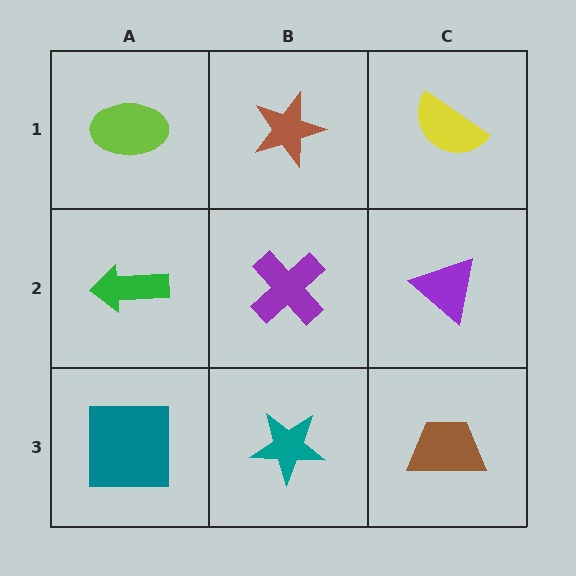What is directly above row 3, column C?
A purple triangle.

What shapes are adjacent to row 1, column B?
A purple cross (row 2, column B), a lime ellipse (row 1, column A), a yellow semicircle (row 1, column C).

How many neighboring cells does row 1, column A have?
2.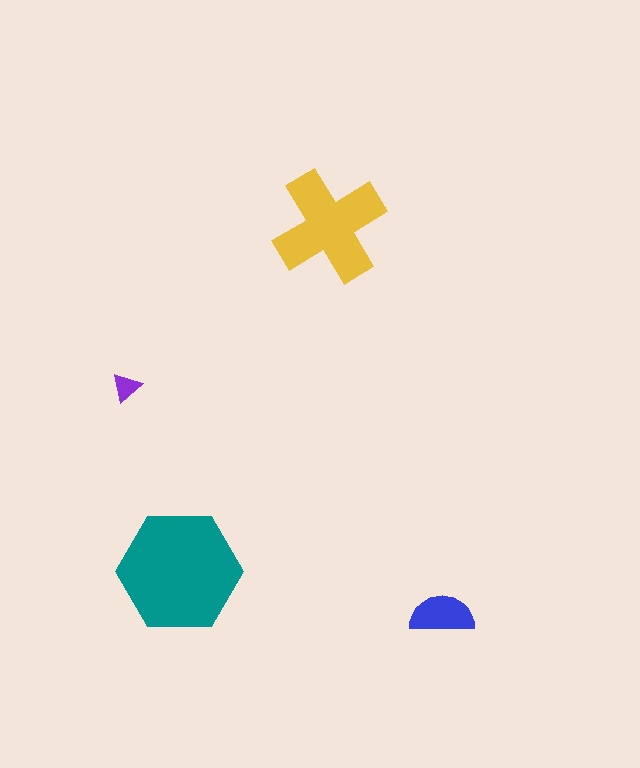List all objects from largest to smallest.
The teal hexagon, the yellow cross, the blue semicircle, the purple triangle.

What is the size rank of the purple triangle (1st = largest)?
4th.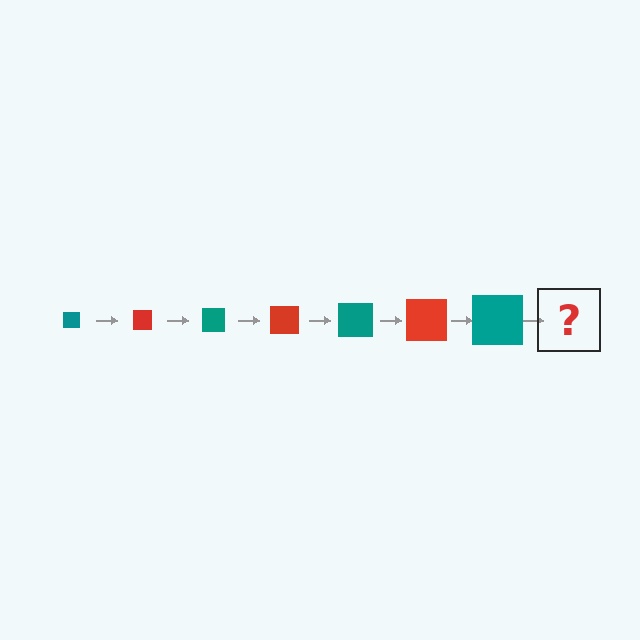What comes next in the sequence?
The next element should be a red square, larger than the previous one.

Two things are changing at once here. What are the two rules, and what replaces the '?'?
The two rules are that the square grows larger each step and the color cycles through teal and red. The '?' should be a red square, larger than the previous one.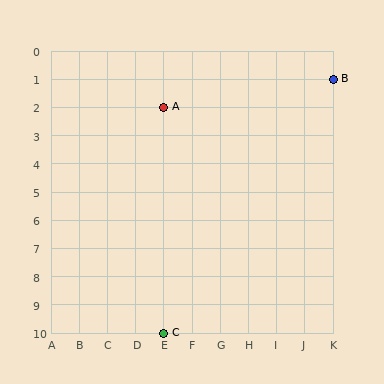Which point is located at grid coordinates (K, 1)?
Point B is at (K, 1).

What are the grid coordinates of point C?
Point C is at grid coordinates (E, 10).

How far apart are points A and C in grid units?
Points A and C are 8 rows apart.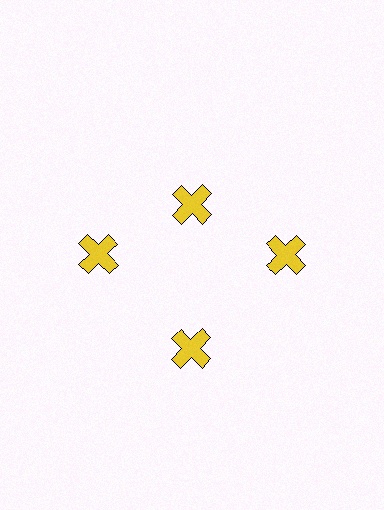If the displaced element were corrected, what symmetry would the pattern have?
It would have 4-fold rotational symmetry — the pattern would map onto itself every 90 degrees.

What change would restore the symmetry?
The symmetry would be restored by moving it outward, back onto the ring so that all 4 crosses sit at equal angles and equal distance from the center.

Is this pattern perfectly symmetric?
No. The 4 yellow crosses are arranged in a ring, but one element near the 12 o'clock position is pulled inward toward the center, breaking the 4-fold rotational symmetry.